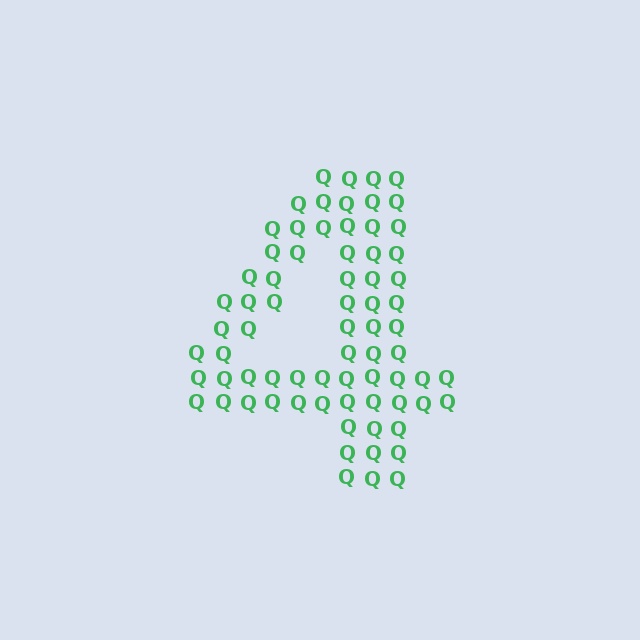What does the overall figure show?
The overall figure shows the digit 4.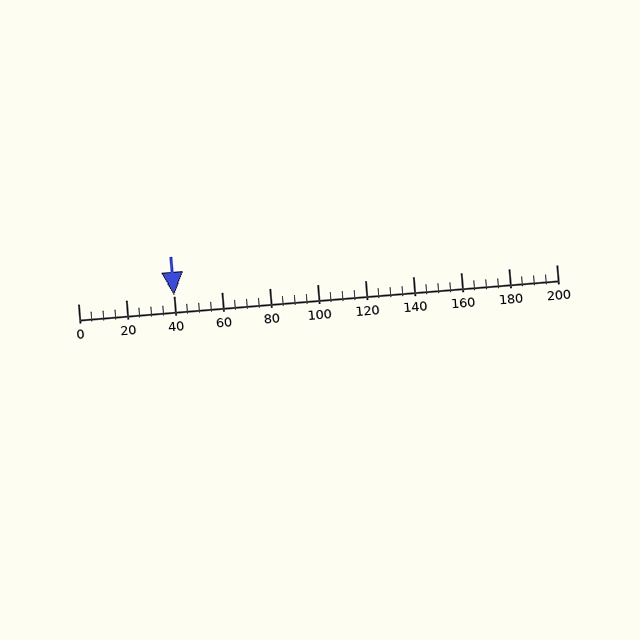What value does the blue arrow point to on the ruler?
The blue arrow points to approximately 40.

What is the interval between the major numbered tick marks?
The major tick marks are spaced 20 units apart.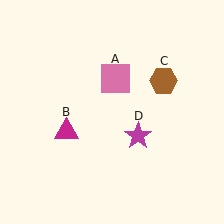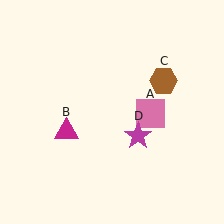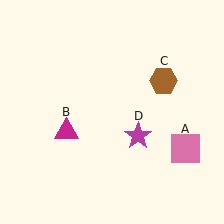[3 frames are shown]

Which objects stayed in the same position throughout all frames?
Magenta triangle (object B) and brown hexagon (object C) and magenta star (object D) remained stationary.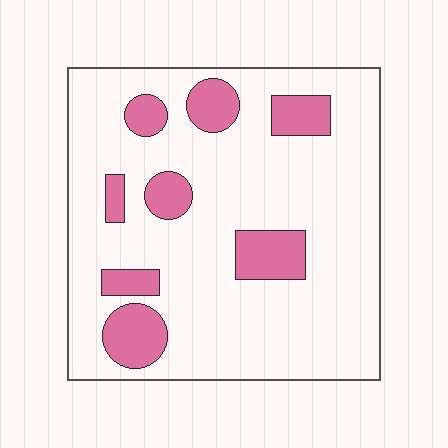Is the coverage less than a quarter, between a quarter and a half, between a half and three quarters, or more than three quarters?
Less than a quarter.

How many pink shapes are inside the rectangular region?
8.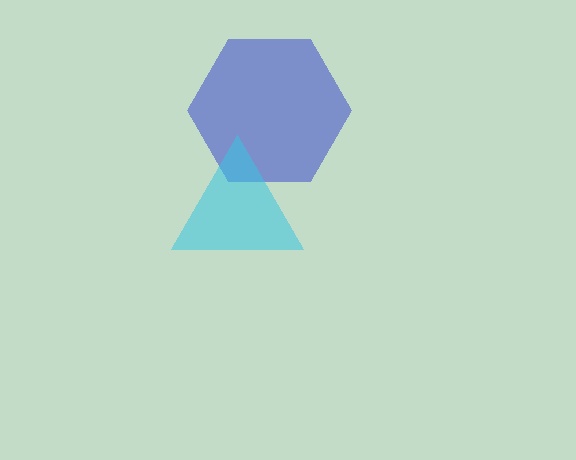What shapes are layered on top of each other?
The layered shapes are: a blue hexagon, a cyan triangle.